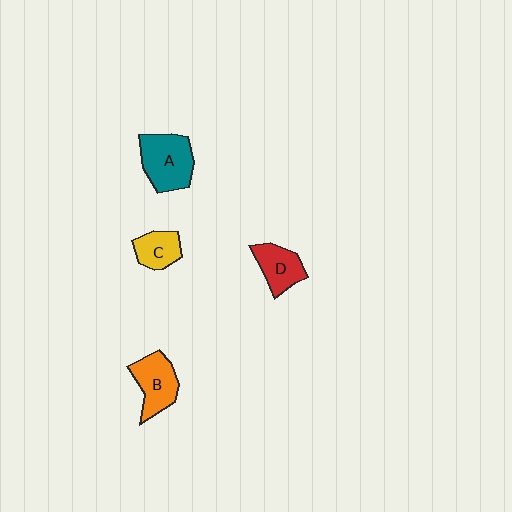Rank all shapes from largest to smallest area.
From largest to smallest: A (teal), B (orange), D (red), C (yellow).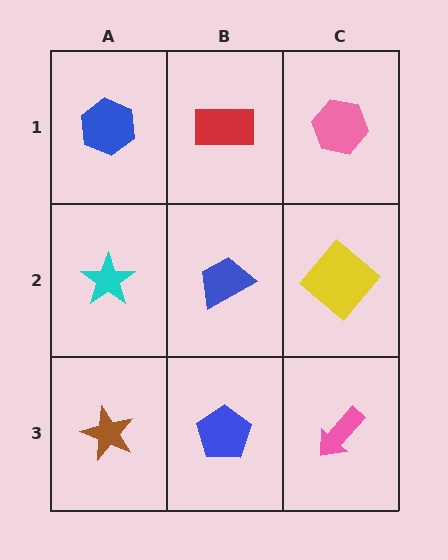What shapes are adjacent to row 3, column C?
A yellow diamond (row 2, column C), a blue pentagon (row 3, column B).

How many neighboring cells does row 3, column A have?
2.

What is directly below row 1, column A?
A cyan star.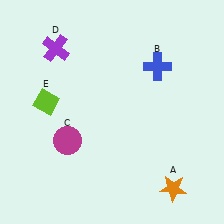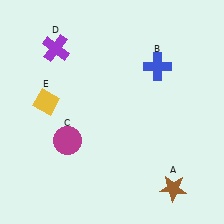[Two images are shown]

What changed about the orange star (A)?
In Image 1, A is orange. In Image 2, it changed to brown.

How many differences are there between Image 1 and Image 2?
There are 2 differences between the two images.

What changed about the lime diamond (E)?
In Image 1, E is lime. In Image 2, it changed to yellow.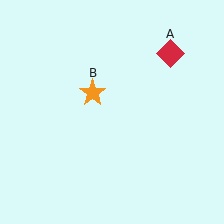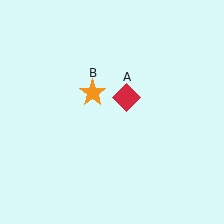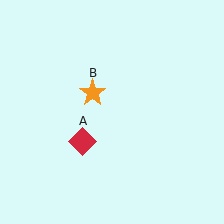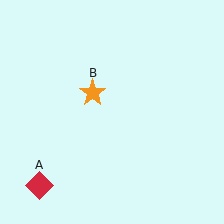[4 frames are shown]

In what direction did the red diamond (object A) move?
The red diamond (object A) moved down and to the left.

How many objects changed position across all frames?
1 object changed position: red diamond (object A).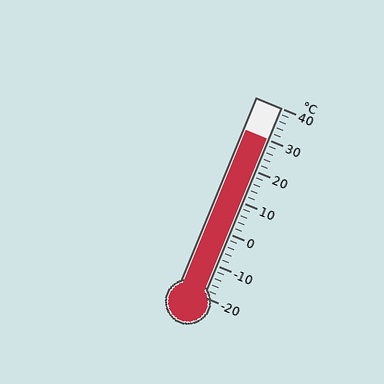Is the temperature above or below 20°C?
The temperature is above 20°C.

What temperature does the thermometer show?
The thermometer shows approximately 30°C.